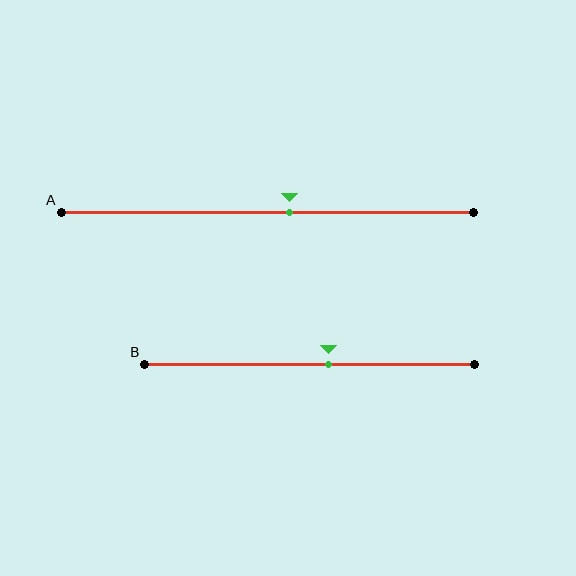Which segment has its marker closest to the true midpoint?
Segment A has its marker closest to the true midpoint.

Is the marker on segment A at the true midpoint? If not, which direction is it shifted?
No, the marker on segment A is shifted to the right by about 6% of the segment length.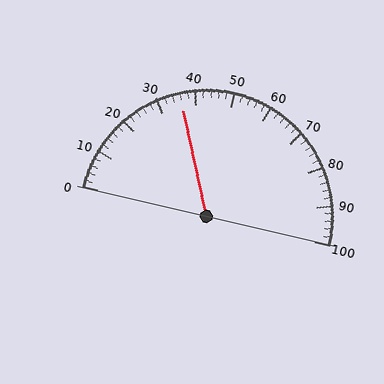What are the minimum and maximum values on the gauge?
The gauge ranges from 0 to 100.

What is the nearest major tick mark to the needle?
The nearest major tick mark is 40.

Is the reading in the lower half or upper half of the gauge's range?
The reading is in the lower half of the range (0 to 100).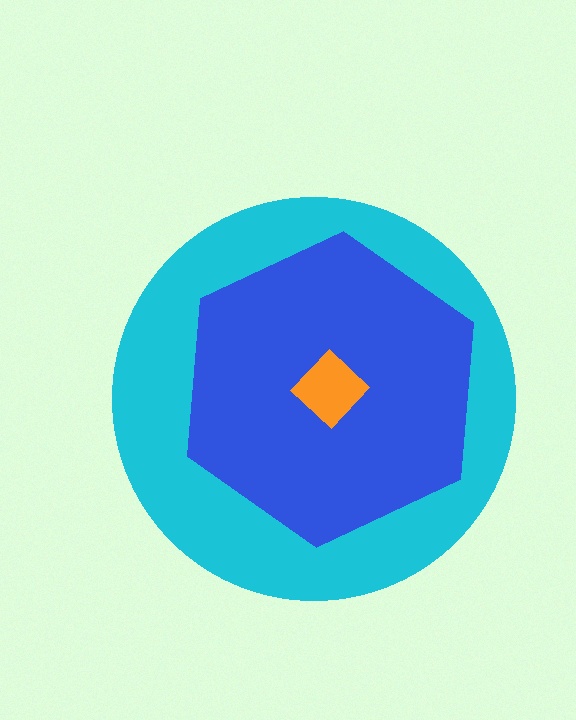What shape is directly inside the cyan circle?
The blue hexagon.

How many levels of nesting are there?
3.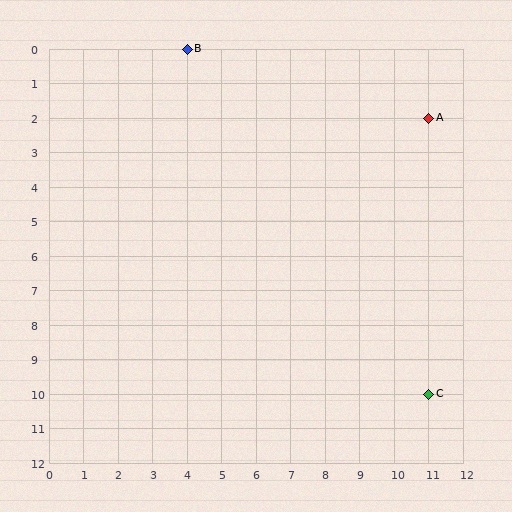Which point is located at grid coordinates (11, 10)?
Point C is at (11, 10).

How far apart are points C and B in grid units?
Points C and B are 7 columns and 10 rows apart (about 12.2 grid units diagonally).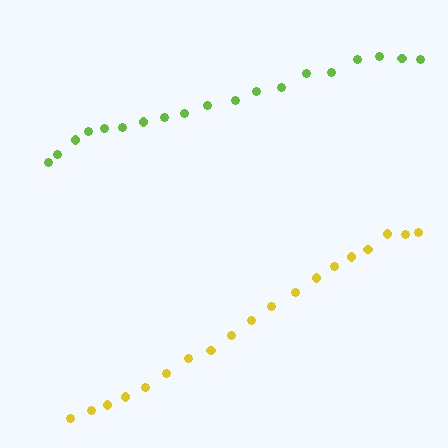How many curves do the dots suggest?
There are 2 distinct paths.